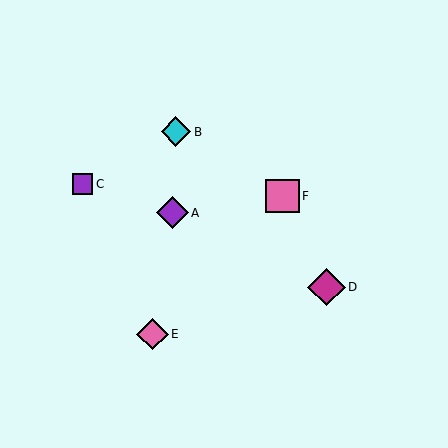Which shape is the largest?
The magenta diamond (labeled D) is the largest.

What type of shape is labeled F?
Shape F is a pink square.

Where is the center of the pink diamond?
The center of the pink diamond is at (153, 334).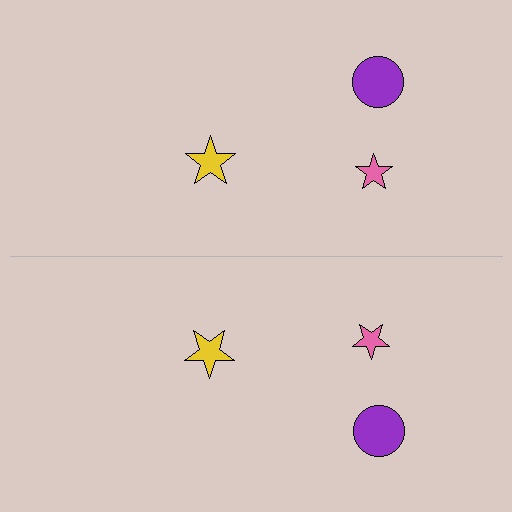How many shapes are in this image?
There are 6 shapes in this image.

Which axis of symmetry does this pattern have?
The pattern has a horizontal axis of symmetry running through the center of the image.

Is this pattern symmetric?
Yes, this pattern has bilateral (reflection) symmetry.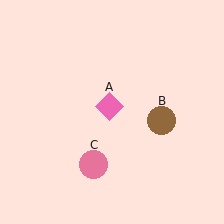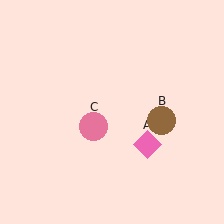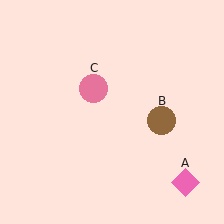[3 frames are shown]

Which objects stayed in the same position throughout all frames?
Brown circle (object B) remained stationary.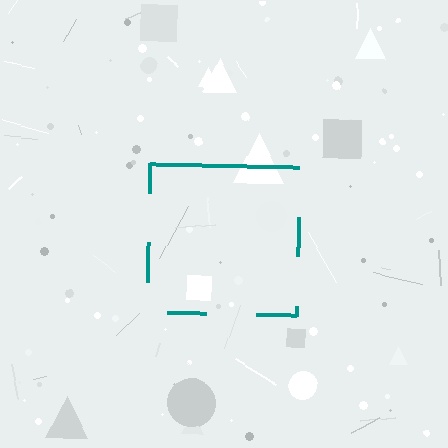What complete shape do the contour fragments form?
The contour fragments form a square.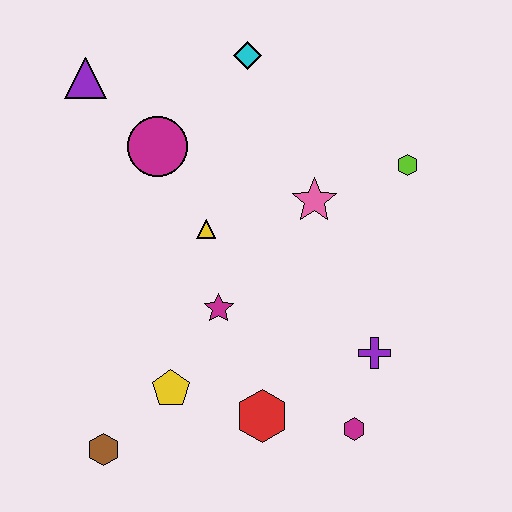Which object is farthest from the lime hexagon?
The brown hexagon is farthest from the lime hexagon.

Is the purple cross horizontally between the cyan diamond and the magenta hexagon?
No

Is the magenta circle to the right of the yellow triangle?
No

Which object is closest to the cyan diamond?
The magenta circle is closest to the cyan diamond.